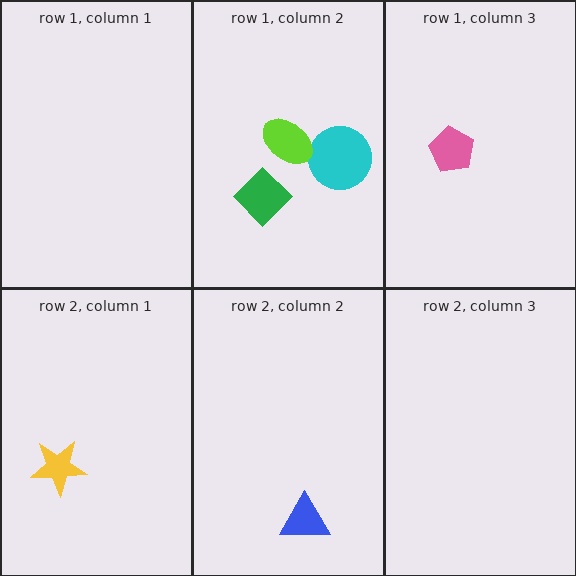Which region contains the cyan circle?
The row 1, column 2 region.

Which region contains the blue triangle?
The row 2, column 2 region.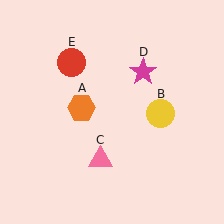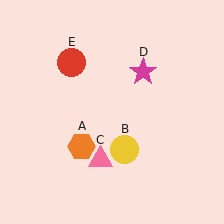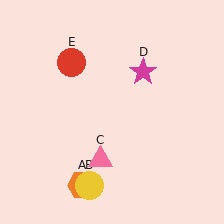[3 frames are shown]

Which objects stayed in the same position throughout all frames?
Pink triangle (object C) and magenta star (object D) and red circle (object E) remained stationary.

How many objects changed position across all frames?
2 objects changed position: orange hexagon (object A), yellow circle (object B).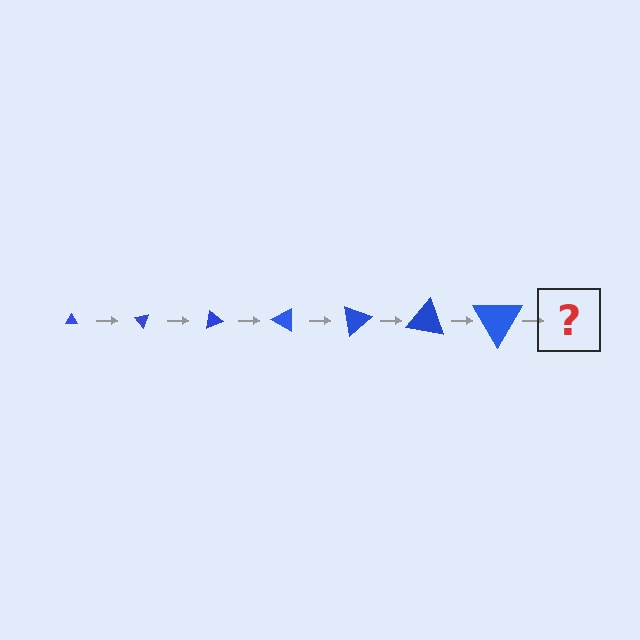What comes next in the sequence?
The next element should be a triangle, larger than the previous one and rotated 350 degrees from the start.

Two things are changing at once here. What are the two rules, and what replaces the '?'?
The two rules are that the triangle grows larger each step and it rotates 50 degrees each step. The '?' should be a triangle, larger than the previous one and rotated 350 degrees from the start.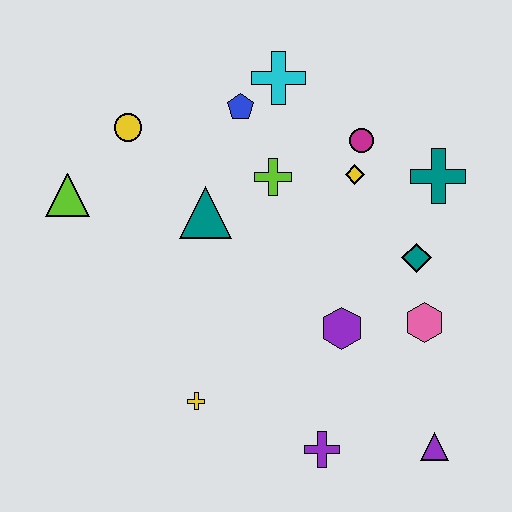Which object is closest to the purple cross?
The purple triangle is closest to the purple cross.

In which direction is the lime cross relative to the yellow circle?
The lime cross is to the right of the yellow circle.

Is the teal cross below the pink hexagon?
No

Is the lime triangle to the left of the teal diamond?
Yes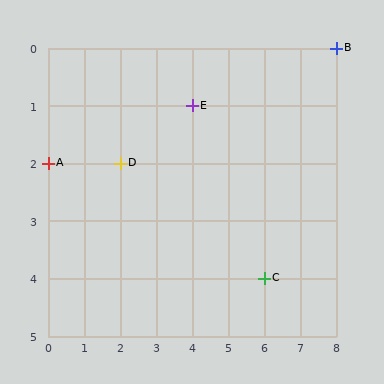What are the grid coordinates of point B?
Point B is at grid coordinates (8, 0).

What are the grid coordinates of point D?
Point D is at grid coordinates (2, 2).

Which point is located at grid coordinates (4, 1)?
Point E is at (4, 1).